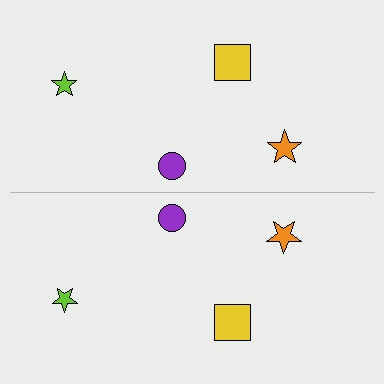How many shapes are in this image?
There are 8 shapes in this image.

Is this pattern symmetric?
Yes, this pattern has bilateral (reflection) symmetry.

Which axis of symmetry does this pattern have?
The pattern has a horizontal axis of symmetry running through the center of the image.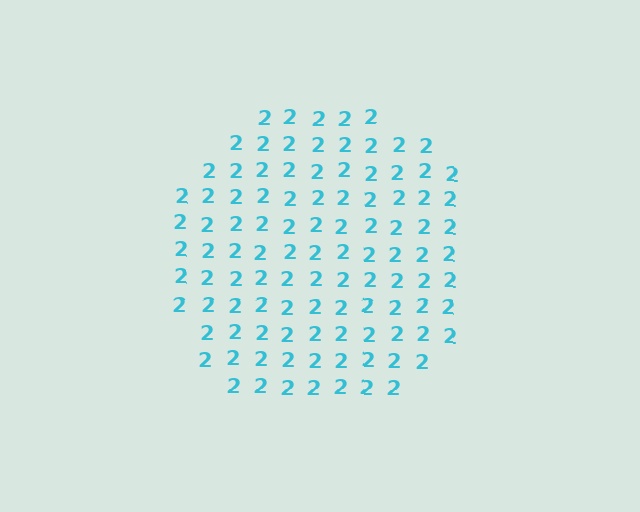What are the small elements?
The small elements are digit 2's.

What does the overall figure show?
The overall figure shows a circle.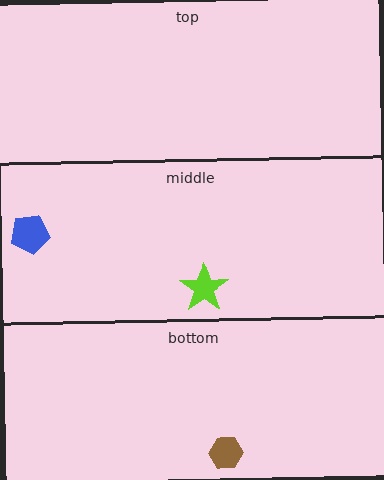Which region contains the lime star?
The middle region.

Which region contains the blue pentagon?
The middle region.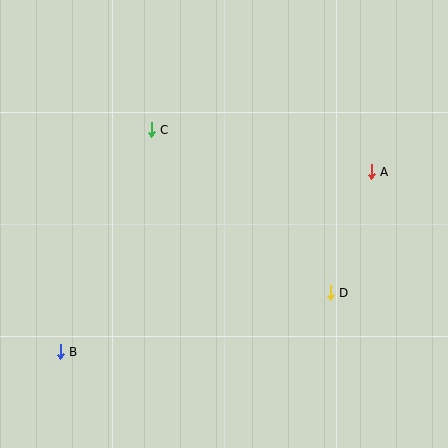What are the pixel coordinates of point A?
Point A is at (371, 172).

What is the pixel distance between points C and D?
The distance between C and D is 242 pixels.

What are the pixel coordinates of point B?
Point B is at (60, 352).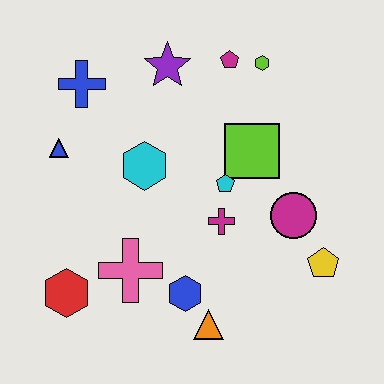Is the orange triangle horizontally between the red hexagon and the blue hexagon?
No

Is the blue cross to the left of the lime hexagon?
Yes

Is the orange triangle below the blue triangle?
Yes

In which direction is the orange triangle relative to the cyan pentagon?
The orange triangle is below the cyan pentagon.